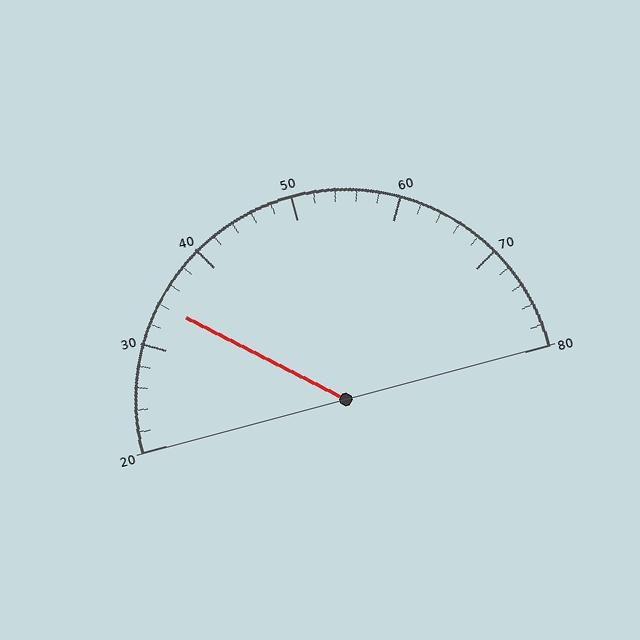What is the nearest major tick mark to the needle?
The nearest major tick mark is 30.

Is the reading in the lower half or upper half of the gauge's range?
The reading is in the lower half of the range (20 to 80).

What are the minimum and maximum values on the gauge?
The gauge ranges from 20 to 80.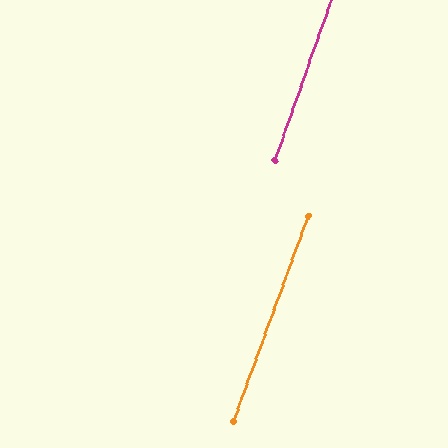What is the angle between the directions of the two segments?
Approximately 1 degree.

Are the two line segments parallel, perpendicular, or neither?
Parallel — their directions differ by only 0.6°.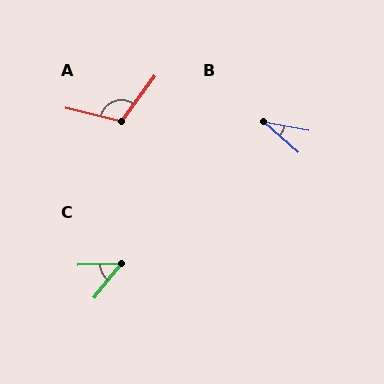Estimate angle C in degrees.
Approximately 50 degrees.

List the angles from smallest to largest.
B (31°), C (50°), A (113°).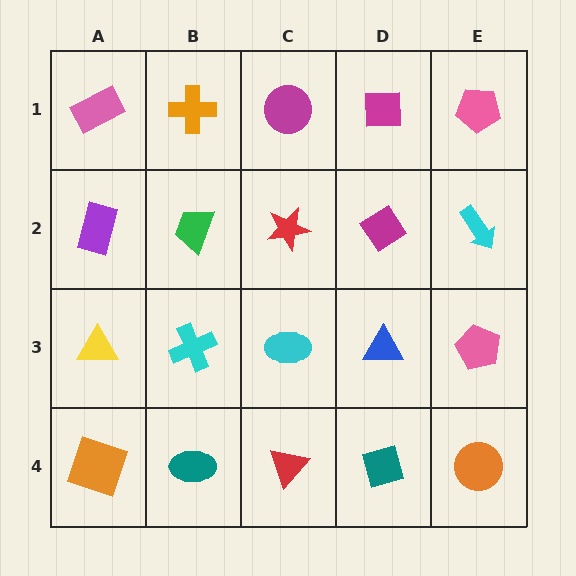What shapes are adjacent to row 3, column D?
A magenta diamond (row 2, column D), a teal diamond (row 4, column D), a cyan ellipse (row 3, column C), a pink pentagon (row 3, column E).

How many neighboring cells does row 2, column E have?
3.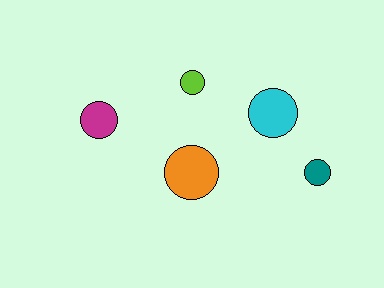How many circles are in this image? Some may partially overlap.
There are 5 circles.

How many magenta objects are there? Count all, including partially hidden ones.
There is 1 magenta object.